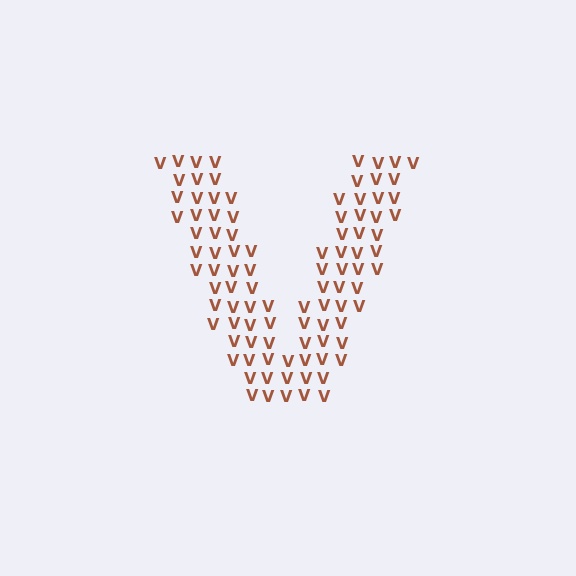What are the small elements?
The small elements are letter V's.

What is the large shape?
The large shape is the letter V.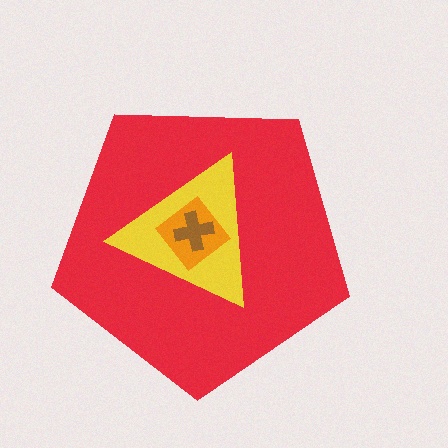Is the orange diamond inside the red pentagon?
Yes.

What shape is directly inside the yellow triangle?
The orange diamond.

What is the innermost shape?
The brown cross.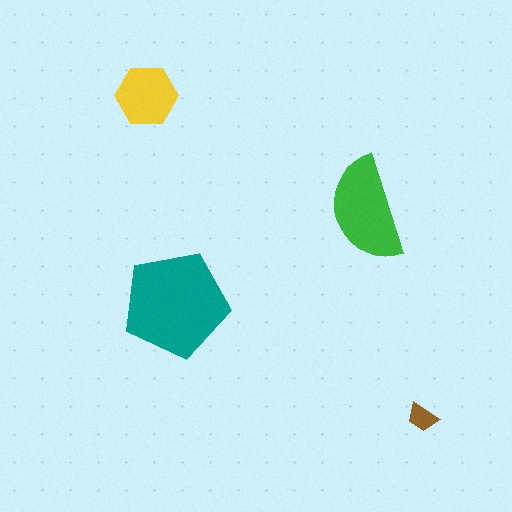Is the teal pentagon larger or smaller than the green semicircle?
Larger.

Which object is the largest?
The teal pentagon.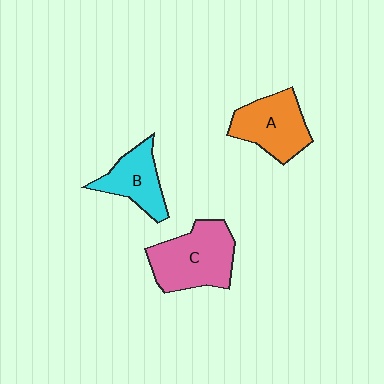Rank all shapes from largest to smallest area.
From largest to smallest: C (pink), A (orange), B (cyan).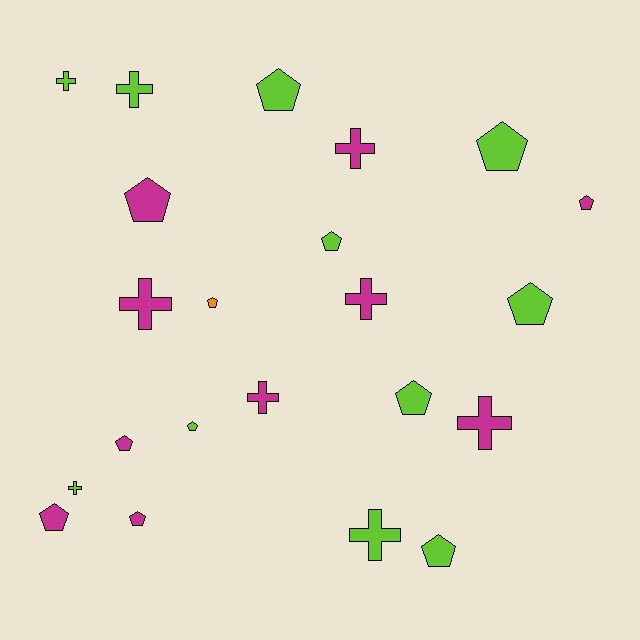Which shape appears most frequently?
Pentagon, with 13 objects.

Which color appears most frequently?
Lime, with 11 objects.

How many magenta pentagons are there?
There are 5 magenta pentagons.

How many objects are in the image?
There are 22 objects.